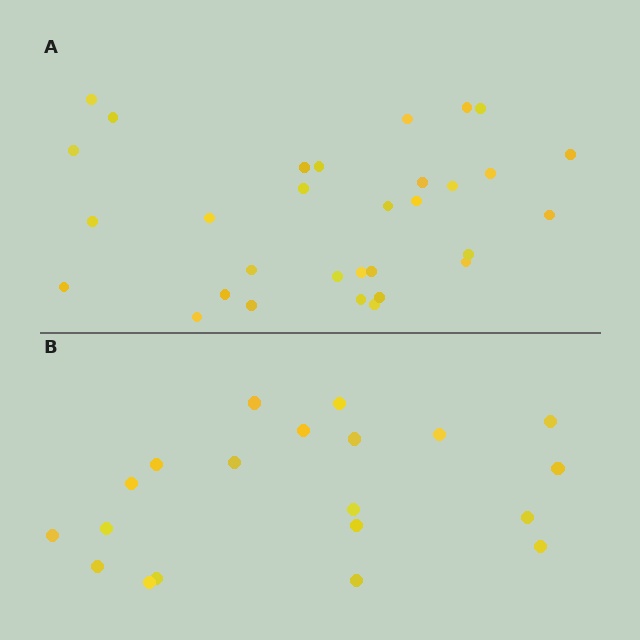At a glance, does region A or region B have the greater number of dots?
Region A (the top region) has more dots.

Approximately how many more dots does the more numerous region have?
Region A has roughly 12 or so more dots than region B.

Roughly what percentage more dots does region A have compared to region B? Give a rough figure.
About 55% more.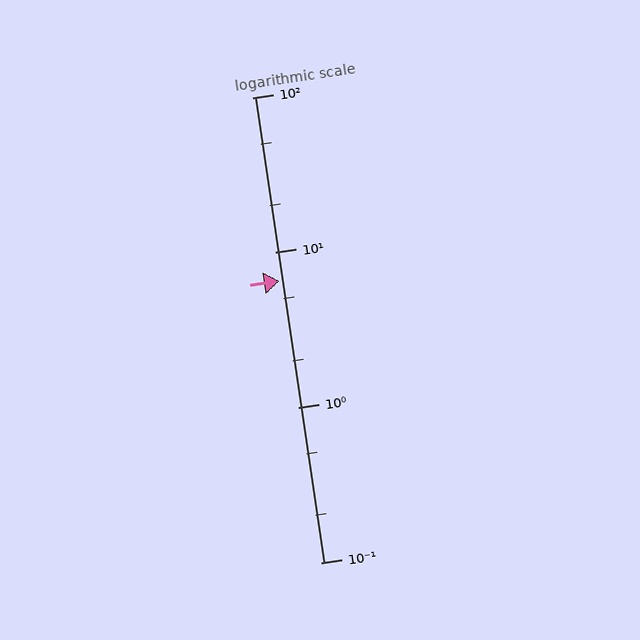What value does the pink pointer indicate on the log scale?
The pointer indicates approximately 6.5.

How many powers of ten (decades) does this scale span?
The scale spans 3 decades, from 0.1 to 100.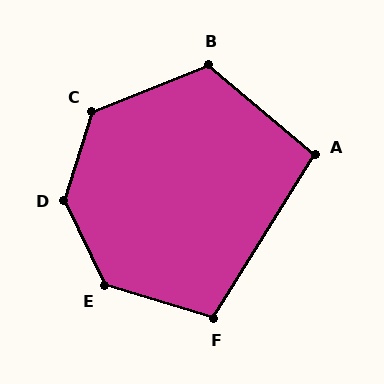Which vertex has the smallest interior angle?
A, at approximately 98 degrees.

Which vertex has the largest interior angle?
D, at approximately 137 degrees.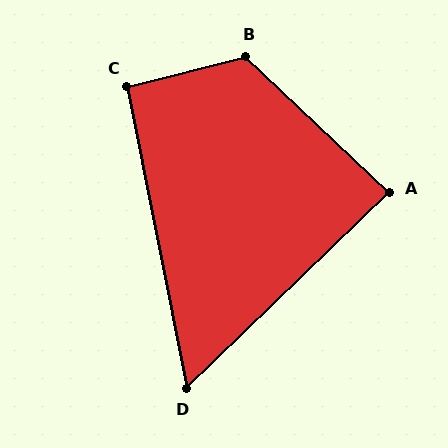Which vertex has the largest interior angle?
B, at approximately 123 degrees.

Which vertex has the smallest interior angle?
D, at approximately 57 degrees.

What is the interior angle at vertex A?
Approximately 87 degrees (approximately right).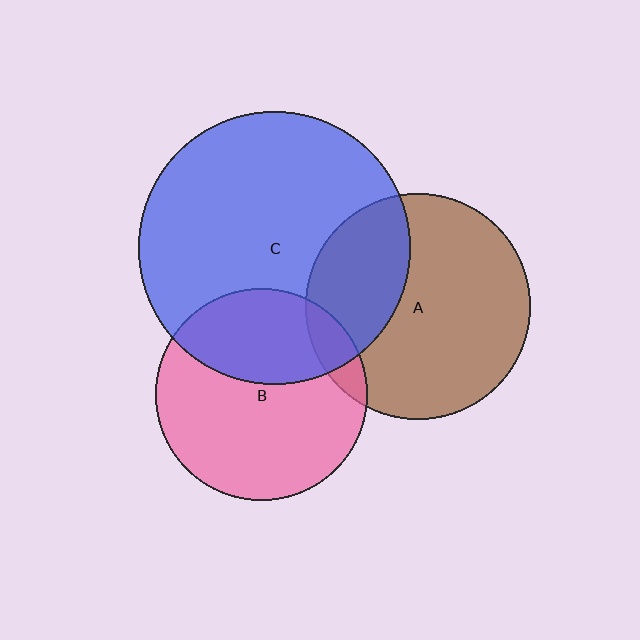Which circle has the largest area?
Circle C (blue).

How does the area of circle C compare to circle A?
Approximately 1.5 times.